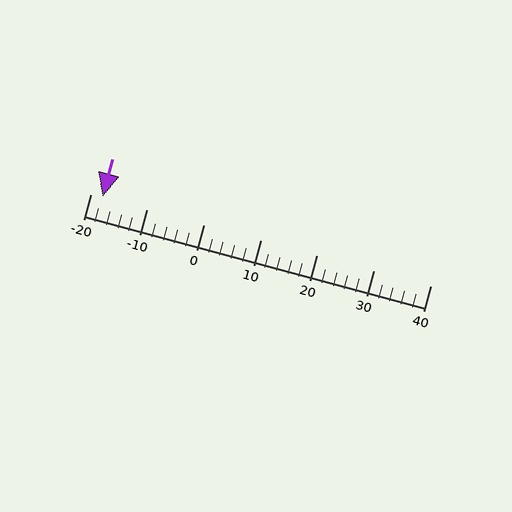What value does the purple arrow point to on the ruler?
The purple arrow points to approximately -18.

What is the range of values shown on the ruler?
The ruler shows values from -20 to 40.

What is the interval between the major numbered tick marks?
The major tick marks are spaced 10 units apart.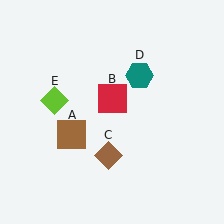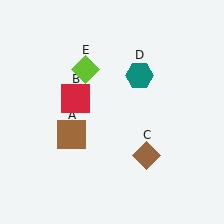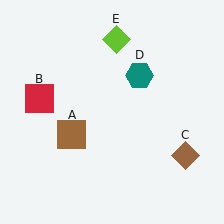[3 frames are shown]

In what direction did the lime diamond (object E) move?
The lime diamond (object E) moved up and to the right.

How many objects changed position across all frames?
3 objects changed position: red square (object B), brown diamond (object C), lime diamond (object E).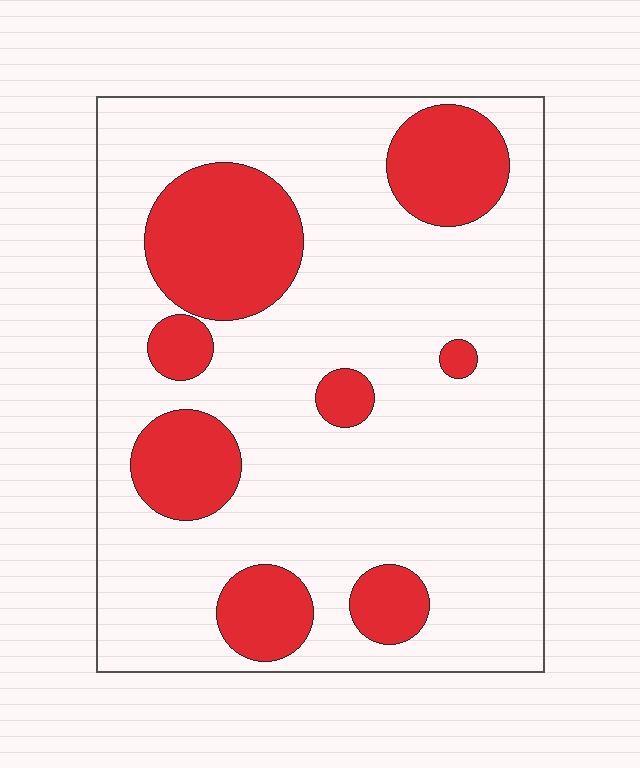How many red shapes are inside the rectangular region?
8.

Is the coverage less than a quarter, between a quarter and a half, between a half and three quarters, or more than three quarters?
Less than a quarter.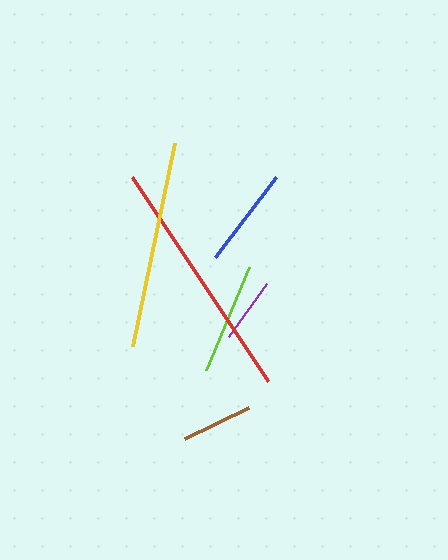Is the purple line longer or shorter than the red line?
The red line is longer than the purple line.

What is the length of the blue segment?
The blue segment is approximately 101 pixels long.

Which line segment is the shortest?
The purple line is the shortest at approximately 66 pixels.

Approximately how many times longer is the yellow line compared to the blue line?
The yellow line is approximately 2.1 times the length of the blue line.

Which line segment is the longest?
The red line is the longest at approximately 245 pixels.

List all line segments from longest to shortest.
From longest to shortest: red, yellow, lime, blue, brown, purple.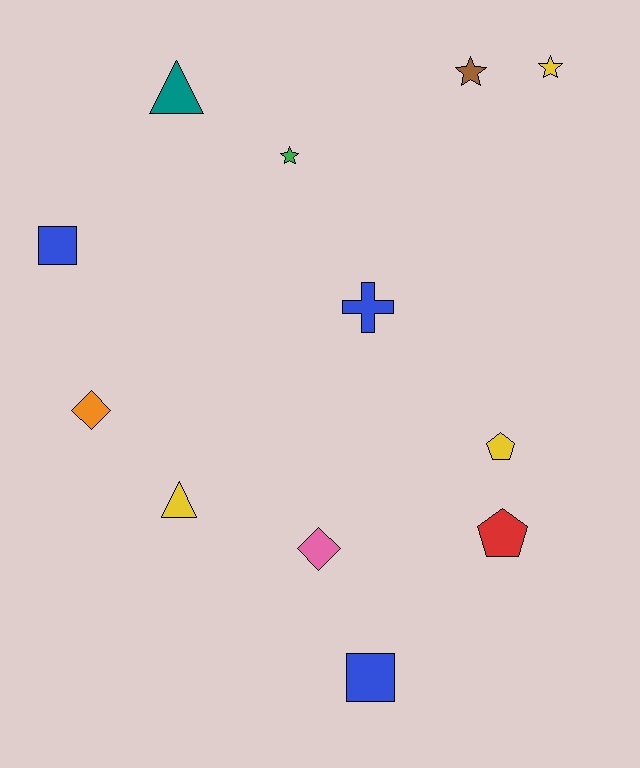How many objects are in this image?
There are 12 objects.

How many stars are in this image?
There are 3 stars.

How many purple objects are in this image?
There are no purple objects.